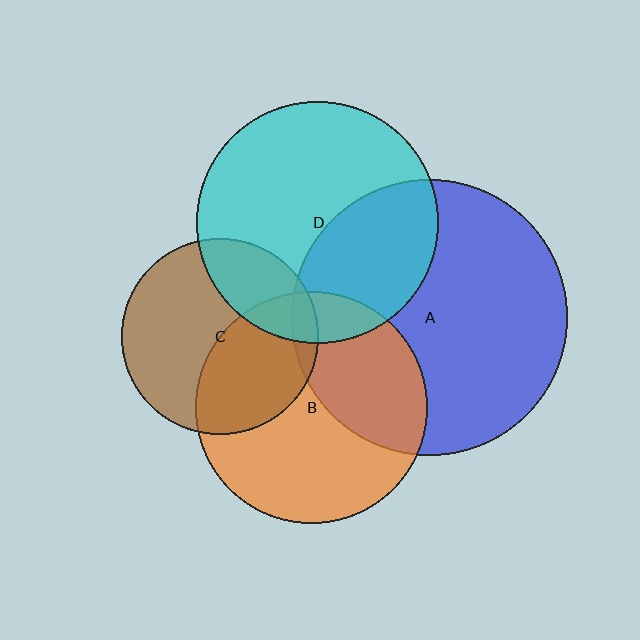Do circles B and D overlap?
Yes.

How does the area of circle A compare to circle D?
Approximately 1.3 times.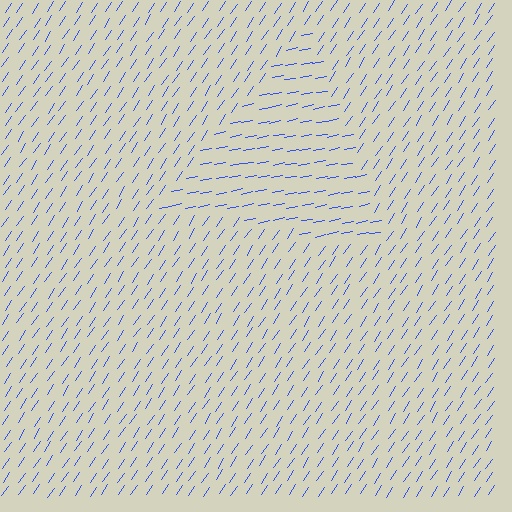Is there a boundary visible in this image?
Yes, there is a texture boundary formed by a change in line orientation.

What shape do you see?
I see a triangle.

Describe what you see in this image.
The image is filled with small blue line segments. A triangle region in the image has lines oriented differently from the surrounding lines, creating a visible texture boundary.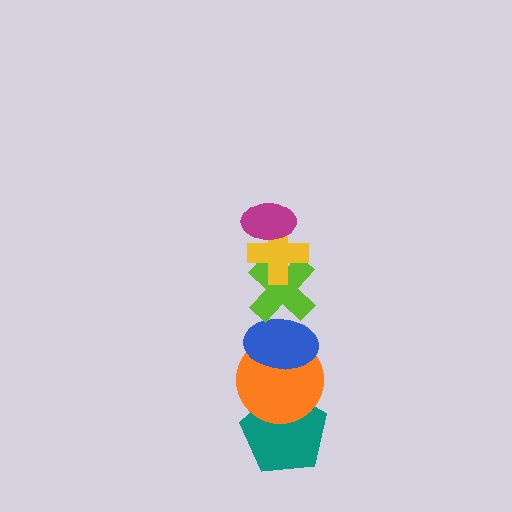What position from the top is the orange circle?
The orange circle is 5th from the top.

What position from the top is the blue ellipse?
The blue ellipse is 4th from the top.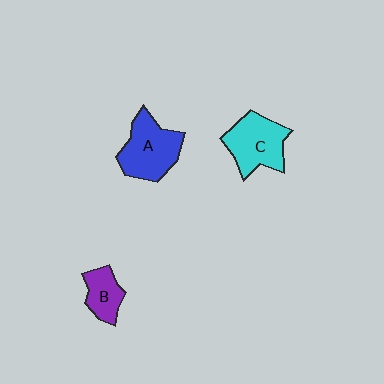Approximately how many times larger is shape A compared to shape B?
Approximately 1.8 times.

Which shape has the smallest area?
Shape B (purple).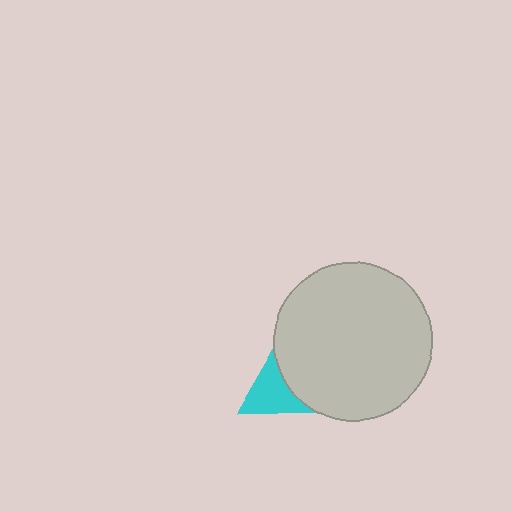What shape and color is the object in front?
The object in front is a light gray circle.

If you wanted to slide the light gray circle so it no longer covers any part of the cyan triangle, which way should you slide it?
Slide it right — that is the most direct way to separate the two shapes.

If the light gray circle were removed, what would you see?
You would see the complete cyan triangle.